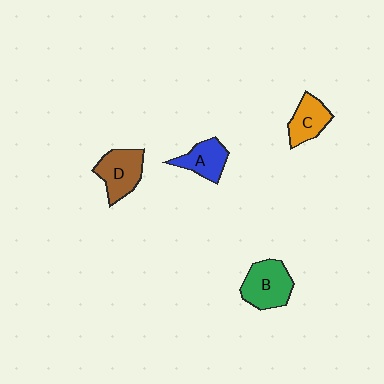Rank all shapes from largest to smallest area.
From largest to smallest: B (green), D (brown), A (blue), C (orange).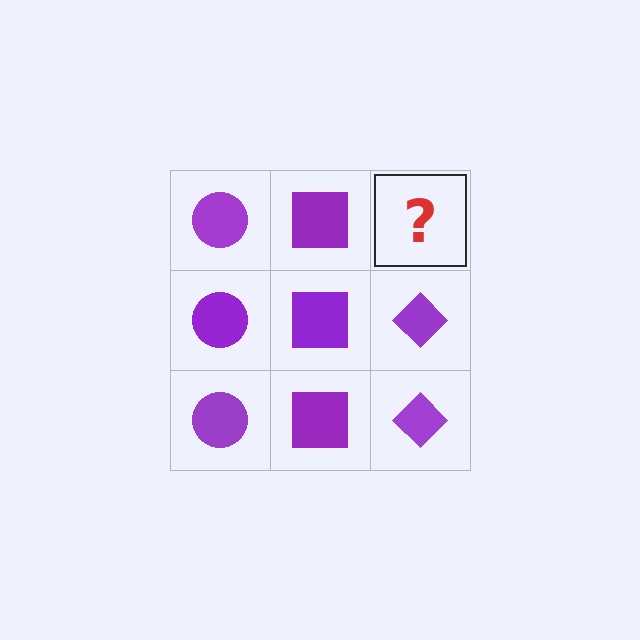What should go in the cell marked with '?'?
The missing cell should contain a purple diamond.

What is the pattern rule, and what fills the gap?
The rule is that each column has a consistent shape. The gap should be filled with a purple diamond.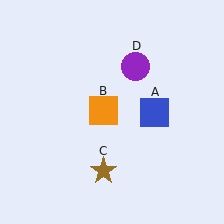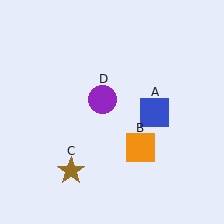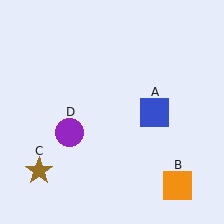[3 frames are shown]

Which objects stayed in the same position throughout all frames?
Blue square (object A) remained stationary.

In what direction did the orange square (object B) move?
The orange square (object B) moved down and to the right.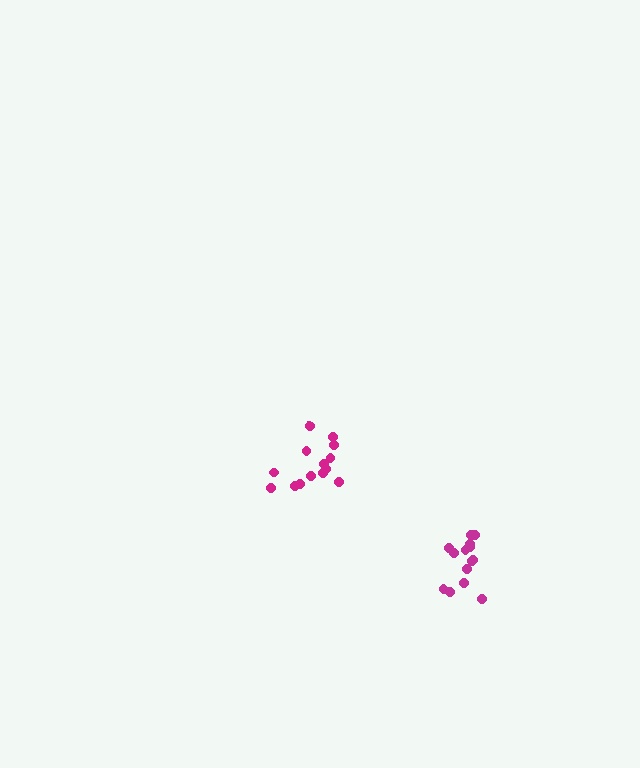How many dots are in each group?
Group 1: 15 dots, Group 2: 14 dots (29 total).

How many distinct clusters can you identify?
There are 2 distinct clusters.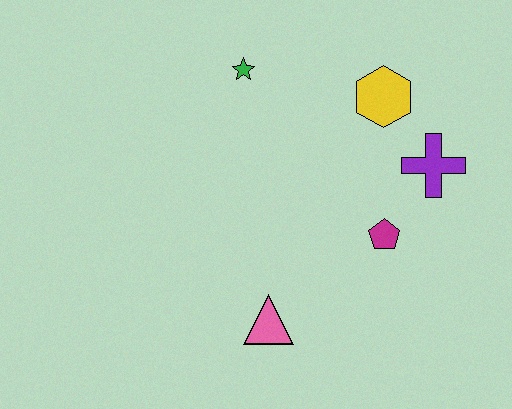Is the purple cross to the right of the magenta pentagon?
Yes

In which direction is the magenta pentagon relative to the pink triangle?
The magenta pentagon is to the right of the pink triangle.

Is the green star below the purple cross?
No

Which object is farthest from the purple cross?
The pink triangle is farthest from the purple cross.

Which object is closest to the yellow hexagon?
The purple cross is closest to the yellow hexagon.